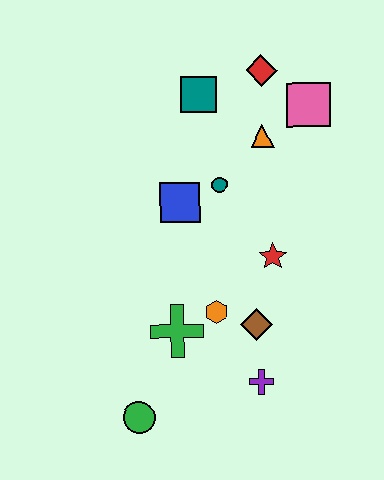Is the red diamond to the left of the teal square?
No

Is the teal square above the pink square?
Yes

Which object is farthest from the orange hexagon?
The red diamond is farthest from the orange hexagon.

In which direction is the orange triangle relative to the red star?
The orange triangle is above the red star.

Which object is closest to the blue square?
The teal circle is closest to the blue square.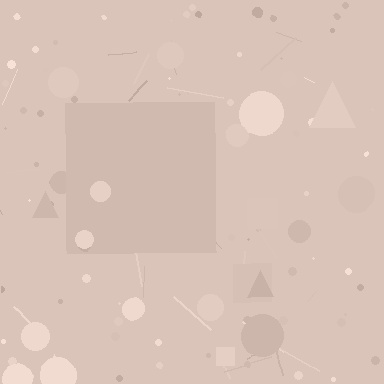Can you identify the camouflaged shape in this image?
The camouflaged shape is a square.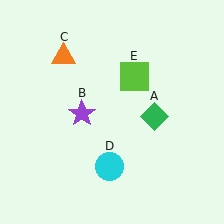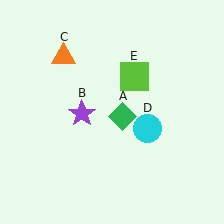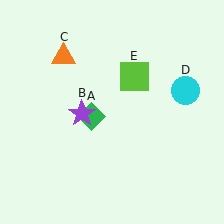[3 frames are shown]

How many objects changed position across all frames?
2 objects changed position: green diamond (object A), cyan circle (object D).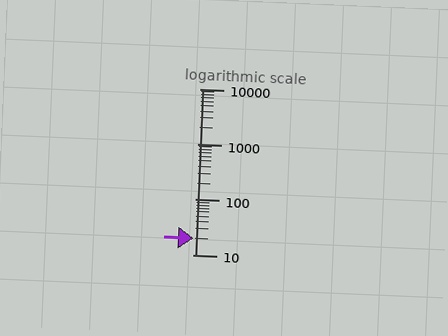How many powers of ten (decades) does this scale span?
The scale spans 3 decades, from 10 to 10000.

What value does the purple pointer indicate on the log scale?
The pointer indicates approximately 20.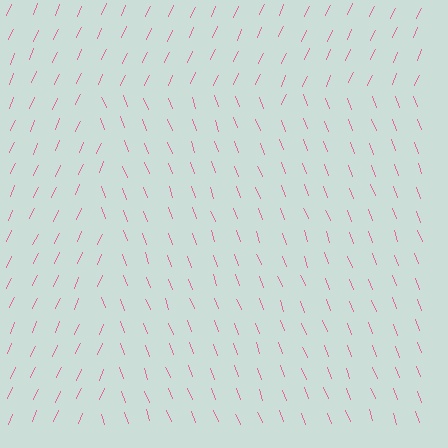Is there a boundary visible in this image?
Yes, there is a texture boundary formed by a change in line orientation.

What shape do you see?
I see a rectangle.